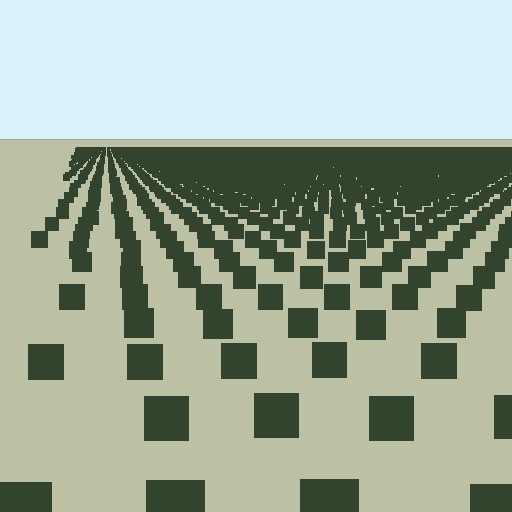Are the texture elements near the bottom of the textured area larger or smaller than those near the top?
Larger. Near the bottom, elements are closer to the viewer and appear at a bigger on-screen size.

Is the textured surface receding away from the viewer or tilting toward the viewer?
The surface is receding away from the viewer. Texture elements get smaller and denser toward the top.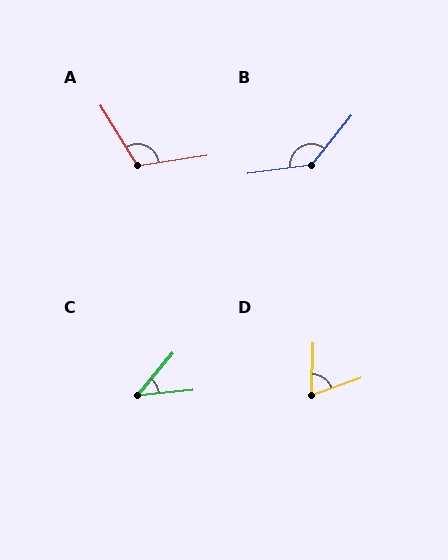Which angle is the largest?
B, at approximately 136 degrees.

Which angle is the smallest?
C, at approximately 45 degrees.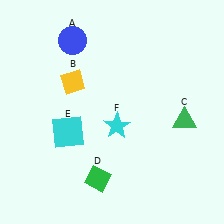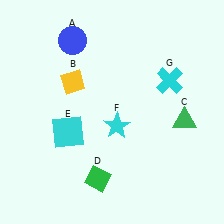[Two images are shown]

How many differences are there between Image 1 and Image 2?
There is 1 difference between the two images.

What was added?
A cyan cross (G) was added in Image 2.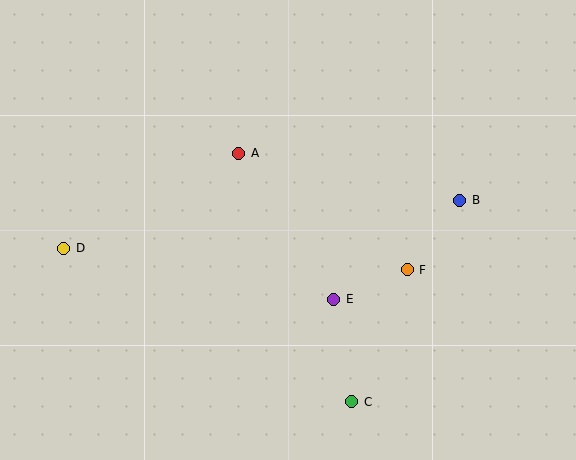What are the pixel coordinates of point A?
Point A is at (239, 153).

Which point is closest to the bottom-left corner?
Point D is closest to the bottom-left corner.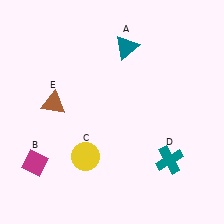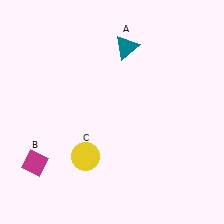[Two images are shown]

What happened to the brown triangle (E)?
The brown triangle (E) was removed in Image 2. It was in the top-left area of Image 1.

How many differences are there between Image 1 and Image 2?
There are 2 differences between the two images.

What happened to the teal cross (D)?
The teal cross (D) was removed in Image 2. It was in the bottom-right area of Image 1.